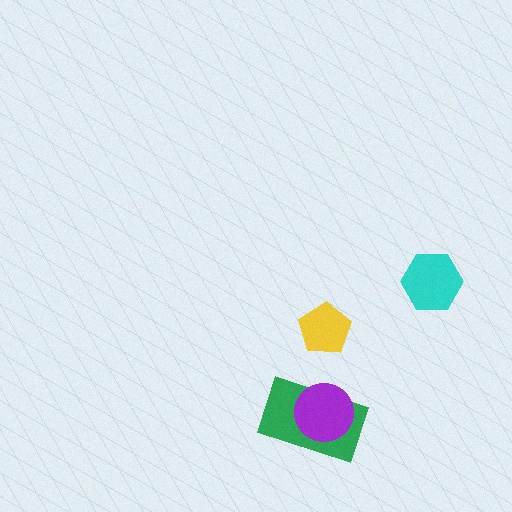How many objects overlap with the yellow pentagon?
0 objects overlap with the yellow pentagon.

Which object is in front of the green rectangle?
The purple circle is in front of the green rectangle.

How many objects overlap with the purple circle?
1 object overlaps with the purple circle.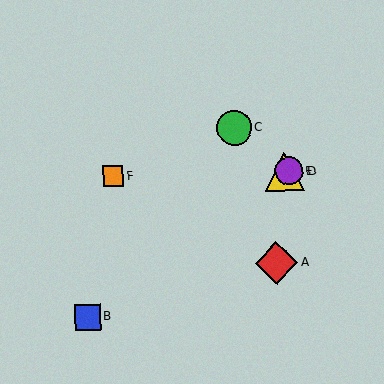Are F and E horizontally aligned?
Yes, both are at y≈176.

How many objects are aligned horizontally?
3 objects (D, E, F) are aligned horizontally.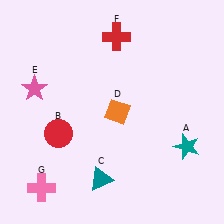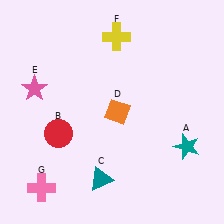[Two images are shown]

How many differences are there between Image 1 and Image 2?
There is 1 difference between the two images.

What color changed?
The cross (F) changed from red in Image 1 to yellow in Image 2.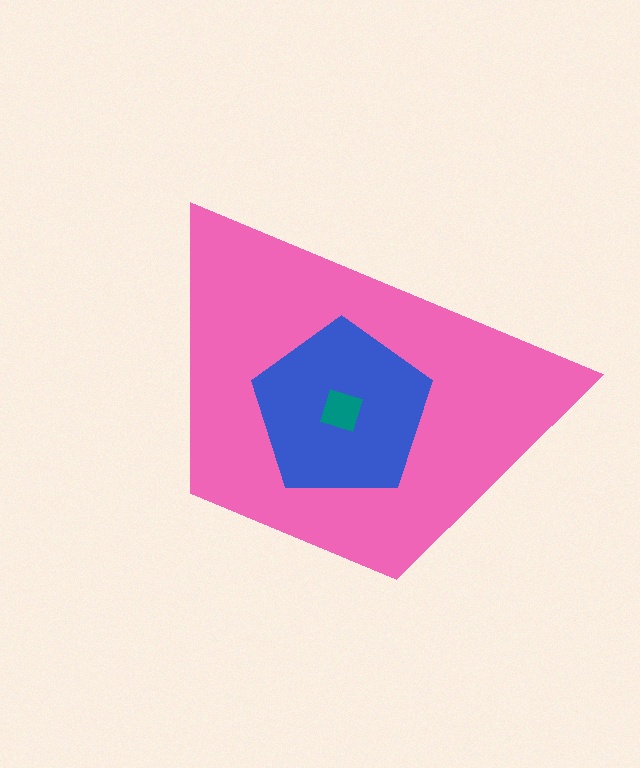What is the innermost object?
The teal diamond.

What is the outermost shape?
The pink trapezoid.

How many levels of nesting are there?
3.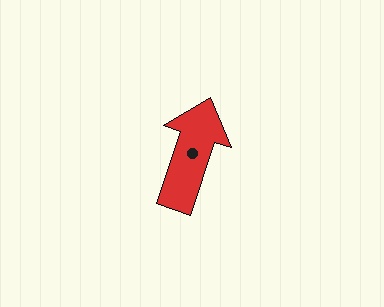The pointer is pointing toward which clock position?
Roughly 1 o'clock.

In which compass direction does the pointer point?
North.